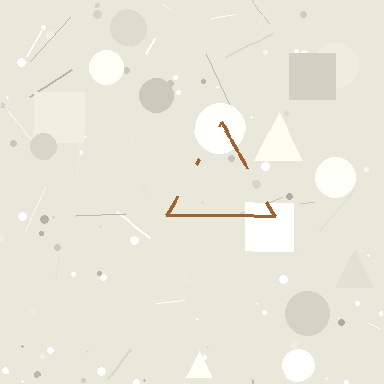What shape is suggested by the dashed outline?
The dashed outline suggests a triangle.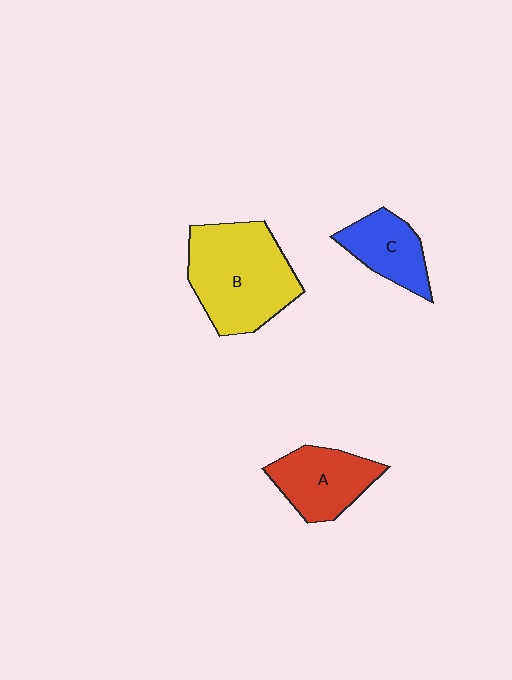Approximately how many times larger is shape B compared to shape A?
Approximately 1.7 times.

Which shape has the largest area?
Shape B (yellow).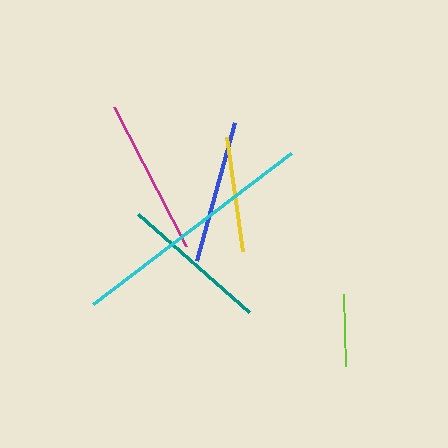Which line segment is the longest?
The cyan line is the longest at approximately 249 pixels.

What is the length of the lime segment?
The lime segment is approximately 72 pixels long.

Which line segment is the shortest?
The lime line is the shortest at approximately 72 pixels.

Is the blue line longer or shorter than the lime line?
The blue line is longer than the lime line.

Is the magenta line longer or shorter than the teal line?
The magenta line is longer than the teal line.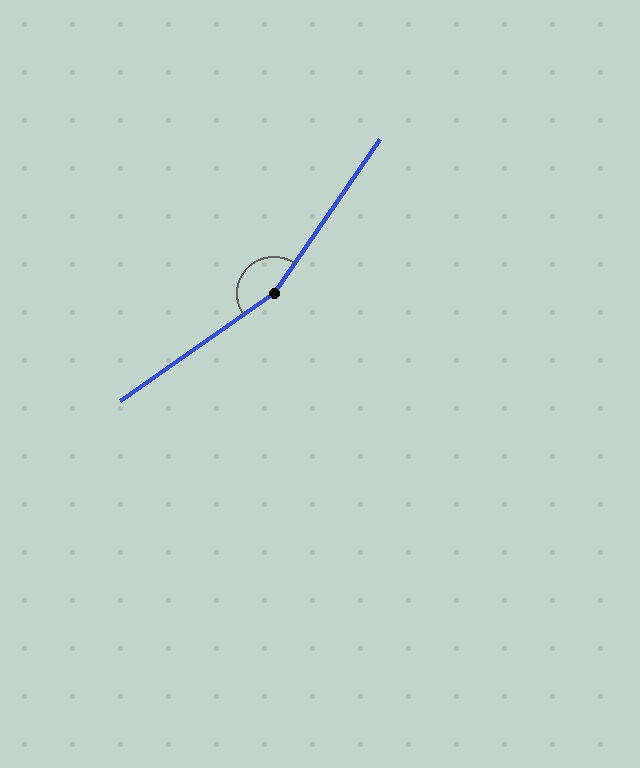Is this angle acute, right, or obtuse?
It is obtuse.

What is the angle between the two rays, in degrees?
Approximately 160 degrees.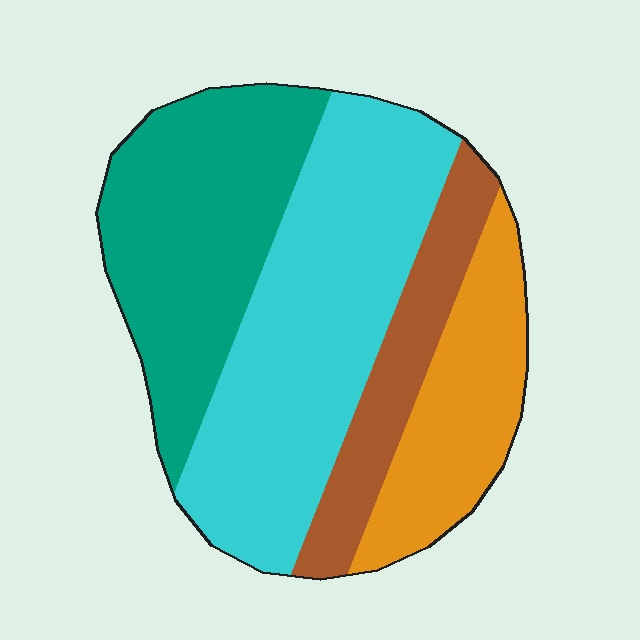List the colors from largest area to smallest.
From largest to smallest: cyan, teal, orange, brown.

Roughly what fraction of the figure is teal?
Teal covers around 30% of the figure.